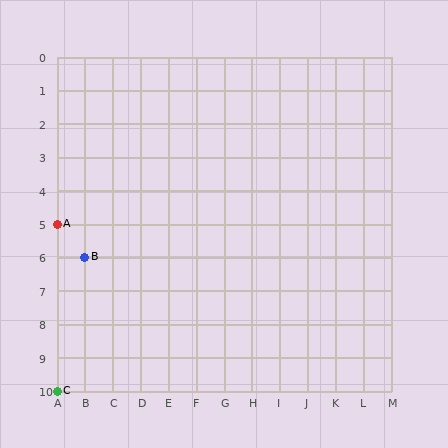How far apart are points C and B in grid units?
Points C and B are 1 column and 4 rows apart (about 4.1 grid units diagonally).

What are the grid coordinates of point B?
Point B is at grid coordinates (B, 6).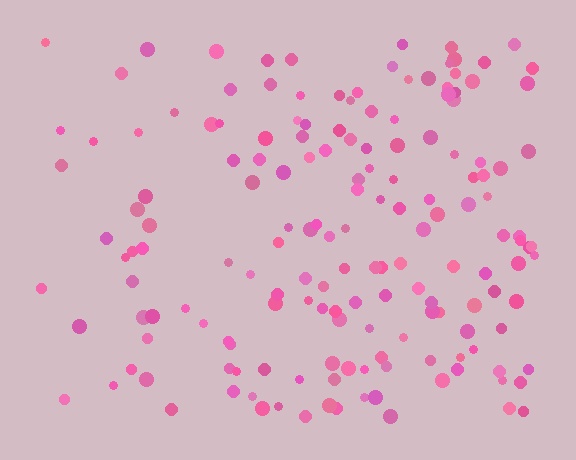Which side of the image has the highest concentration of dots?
The right.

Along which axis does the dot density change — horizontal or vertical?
Horizontal.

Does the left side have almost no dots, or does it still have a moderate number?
Still a moderate number, just noticeably fewer than the right.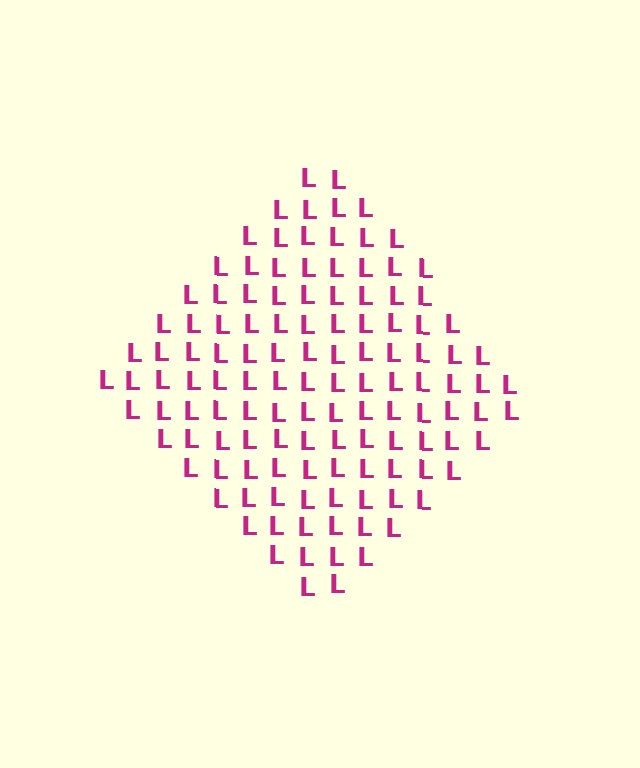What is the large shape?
The large shape is a diamond.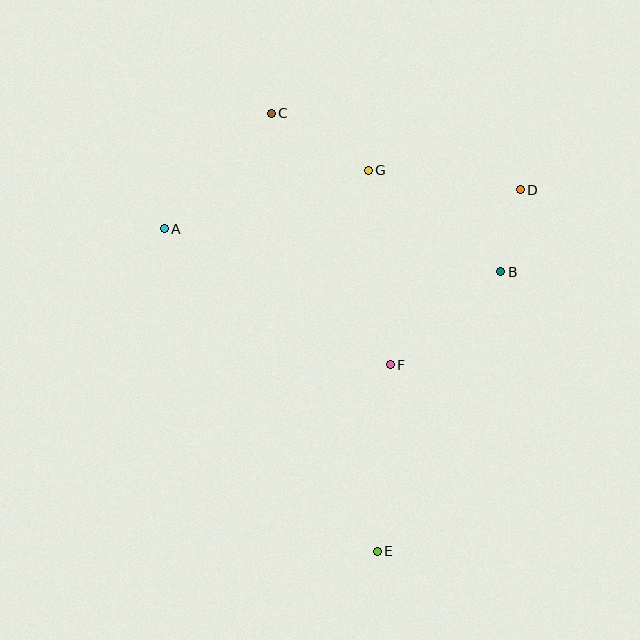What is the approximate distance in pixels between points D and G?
The distance between D and G is approximately 153 pixels.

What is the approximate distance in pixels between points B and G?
The distance between B and G is approximately 167 pixels.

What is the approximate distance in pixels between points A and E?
The distance between A and E is approximately 387 pixels.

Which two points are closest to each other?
Points B and D are closest to each other.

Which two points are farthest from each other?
Points C and E are farthest from each other.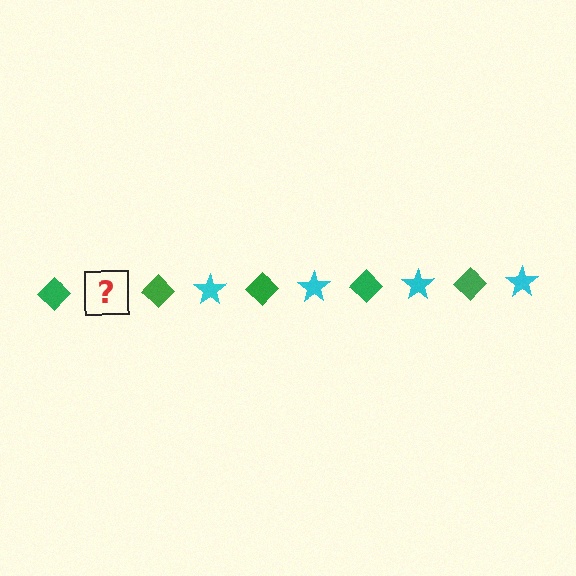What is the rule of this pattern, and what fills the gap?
The rule is that the pattern alternates between green diamond and cyan star. The gap should be filled with a cyan star.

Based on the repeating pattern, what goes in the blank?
The blank should be a cyan star.